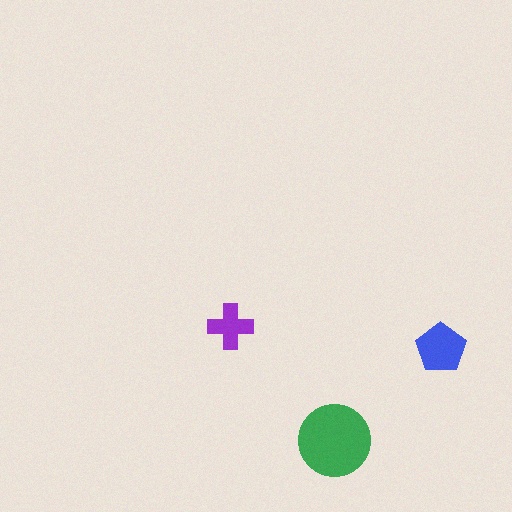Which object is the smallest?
The purple cross.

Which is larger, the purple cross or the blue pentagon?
The blue pentagon.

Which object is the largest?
The green circle.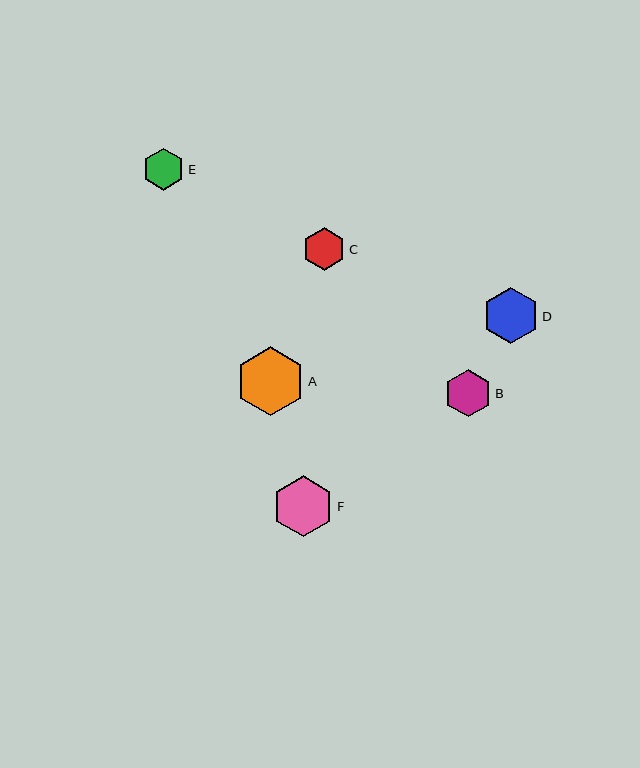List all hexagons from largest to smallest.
From largest to smallest: A, F, D, B, C, E.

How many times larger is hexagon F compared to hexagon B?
Hexagon F is approximately 1.3 times the size of hexagon B.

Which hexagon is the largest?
Hexagon A is the largest with a size of approximately 69 pixels.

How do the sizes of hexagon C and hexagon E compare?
Hexagon C and hexagon E are approximately the same size.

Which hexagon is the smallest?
Hexagon E is the smallest with a size of approximately 42 pixels.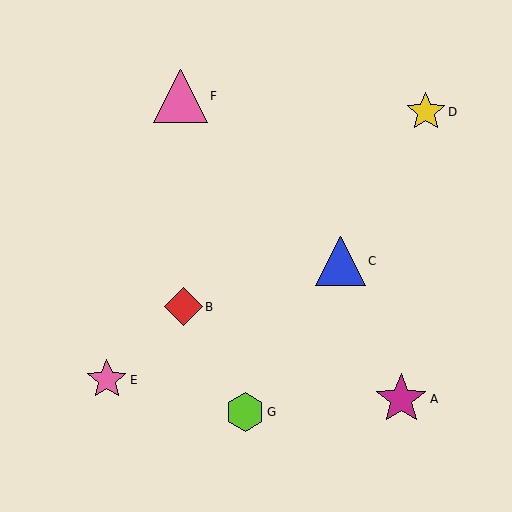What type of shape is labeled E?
Shape E is a pink star.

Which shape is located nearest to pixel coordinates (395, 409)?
The magenta star (labeled A) at (401, 399) is nearest to that location.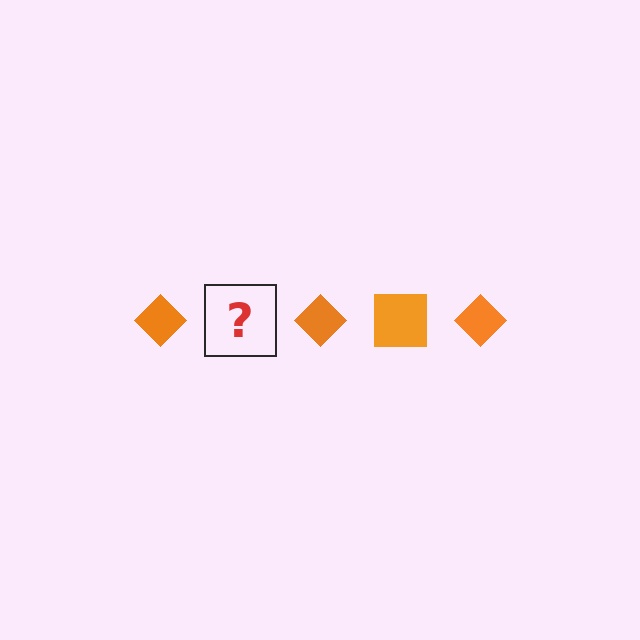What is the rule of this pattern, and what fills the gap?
The rule is that the pattern cycles through diamond, square shapes in orange. The gap should be filled with an orange square.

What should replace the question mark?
The question mark should be replaced with an orange square.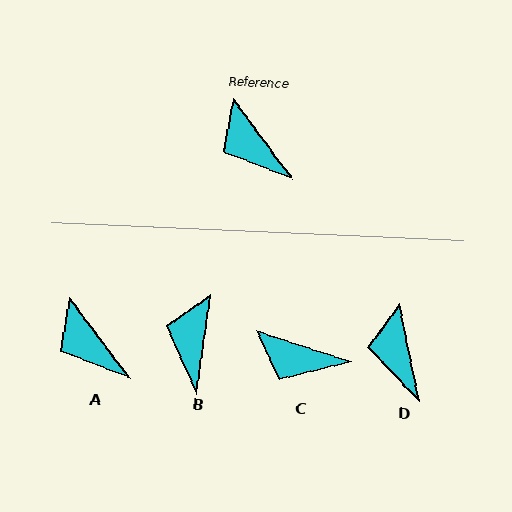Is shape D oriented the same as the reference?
No, it is off by about 25 degrees.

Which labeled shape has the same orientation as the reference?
A.